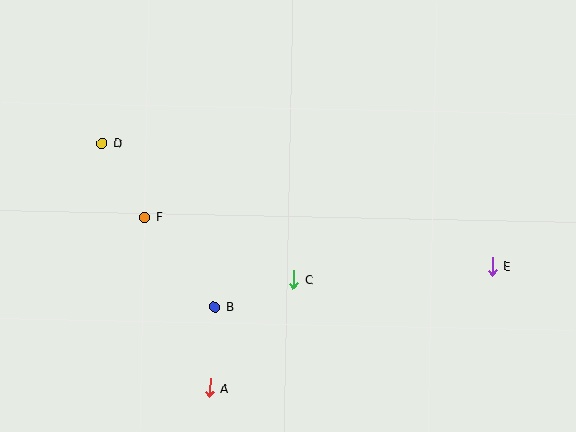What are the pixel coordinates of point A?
Point A is at (210, 388).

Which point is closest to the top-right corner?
Point E is closest to the top-right corner.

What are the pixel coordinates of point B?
Point B is at (215, 307).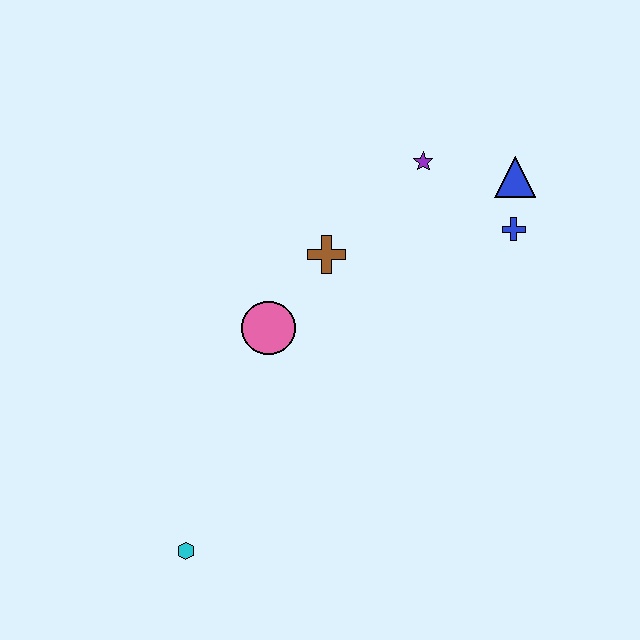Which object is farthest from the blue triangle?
The cyan hexagon is farthest from the blue triangle.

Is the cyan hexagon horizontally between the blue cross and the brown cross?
No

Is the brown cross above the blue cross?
No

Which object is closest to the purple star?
The blue triangle is closest to the purple star.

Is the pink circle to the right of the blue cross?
No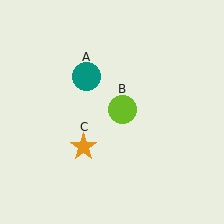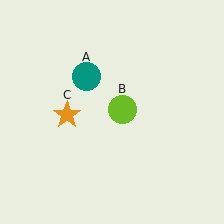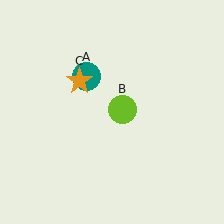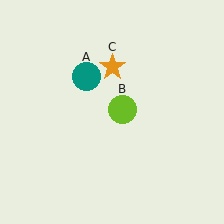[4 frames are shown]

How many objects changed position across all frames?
1 object changed position: orange star (object C).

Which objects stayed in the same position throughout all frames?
Teal circle (object A) and lime circle (object B) remained stationary.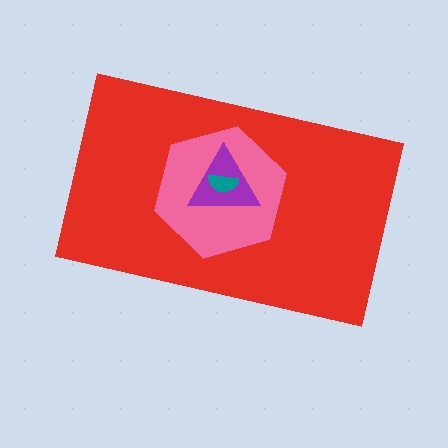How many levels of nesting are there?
4.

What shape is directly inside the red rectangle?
The pink hexagon.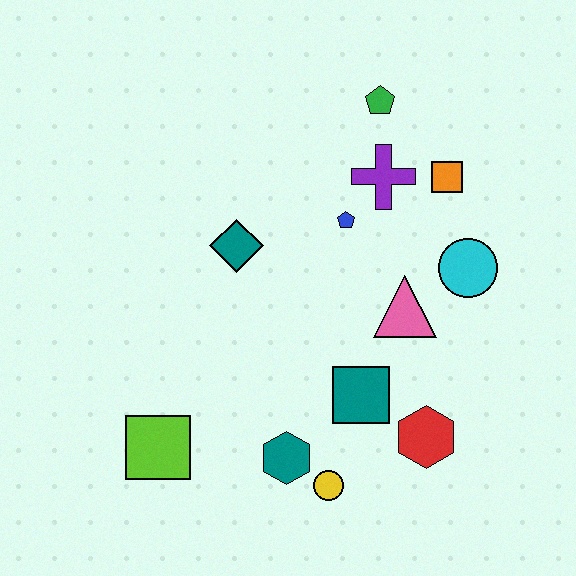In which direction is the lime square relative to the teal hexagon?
The lime square is to the left of the teal hexagon.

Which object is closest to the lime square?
The teal hexagon is closest to the lime square.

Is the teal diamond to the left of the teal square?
Yes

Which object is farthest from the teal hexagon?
The green pentagon is farthest from the teal hexagon.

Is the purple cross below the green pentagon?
Yes